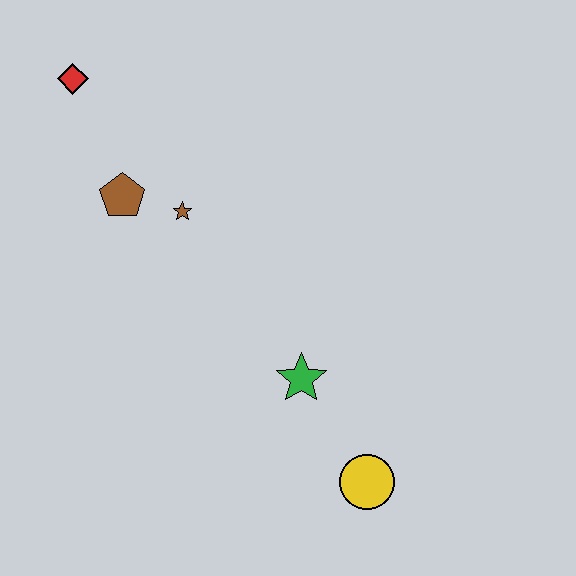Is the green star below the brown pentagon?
Yes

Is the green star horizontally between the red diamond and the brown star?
No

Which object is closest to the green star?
The yellow circle is closest to the green star.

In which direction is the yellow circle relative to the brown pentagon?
The yellow circle is below the brown pentagon.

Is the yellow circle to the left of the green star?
No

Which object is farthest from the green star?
The red diamond is farthest from the green star.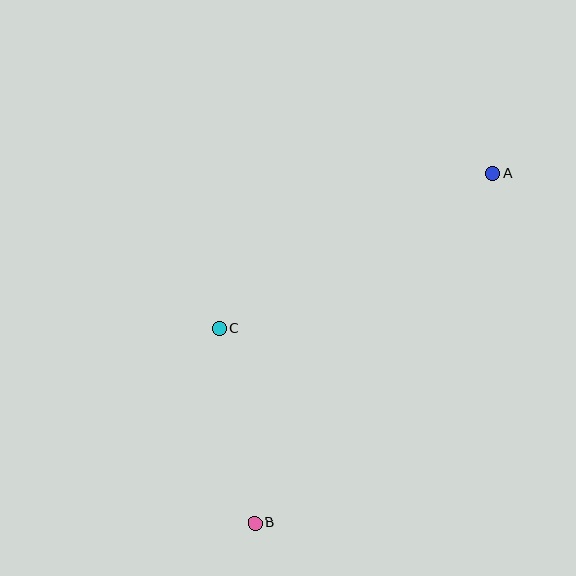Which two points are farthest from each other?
Points A and B are farthest from each other.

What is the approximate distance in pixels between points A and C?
The distance between A and C is approximately 315 pixels.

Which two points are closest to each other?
Points B and C are closest to each other.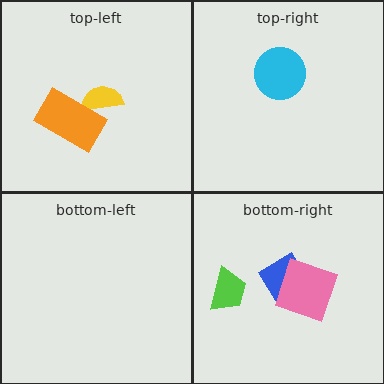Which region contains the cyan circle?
The top-right region.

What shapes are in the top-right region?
The cyan circle.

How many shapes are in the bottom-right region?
3.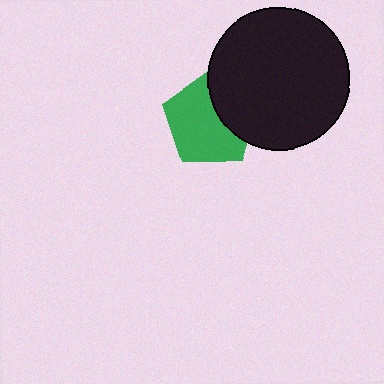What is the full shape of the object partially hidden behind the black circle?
The partially hidden object is a green pentagon.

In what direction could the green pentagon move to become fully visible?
The green pentagon could move left. That would shift it out from behind the black circle entirely.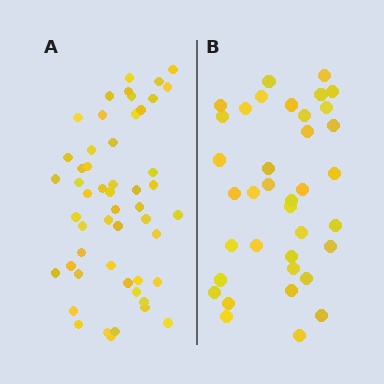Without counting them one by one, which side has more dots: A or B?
Region A (the left region) has more dots.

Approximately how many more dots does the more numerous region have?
Region A has approximately 15 more dots than region B.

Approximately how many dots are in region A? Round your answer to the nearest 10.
About 50 dots. (The exact count is 52, which rounds to 50.)